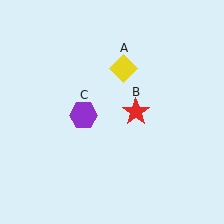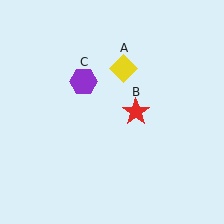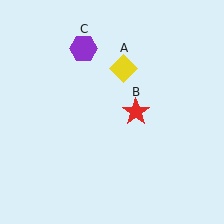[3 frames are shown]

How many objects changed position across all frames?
1 object changed position: purple hexagon (object C).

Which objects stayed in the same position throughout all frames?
Yellow diamond (object A) and red star (object B) remained stationary.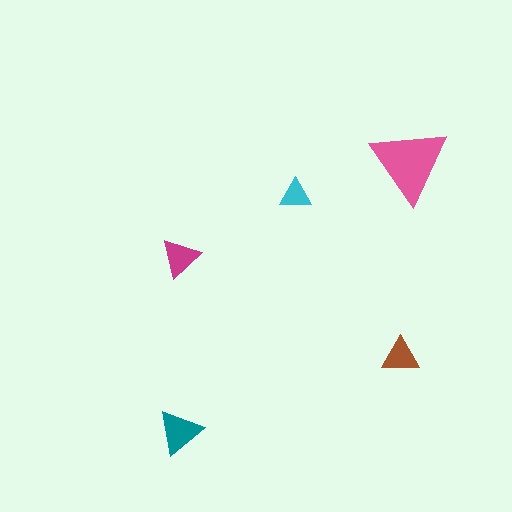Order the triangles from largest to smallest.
the pink one, the teal one, the magenta one, the brown one, the cyan one.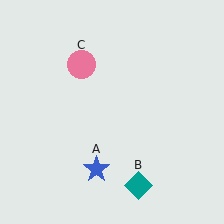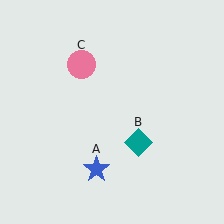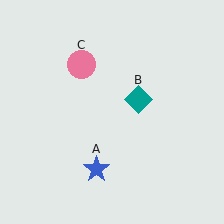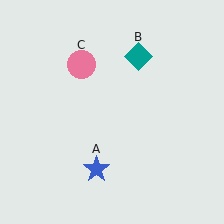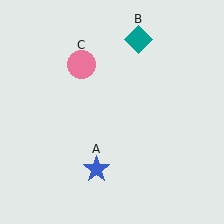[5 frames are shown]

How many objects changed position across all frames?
1 object changed position: teal diamond (object B).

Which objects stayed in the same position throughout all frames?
Blue star (object A) and pink circle (object C) remained stationary.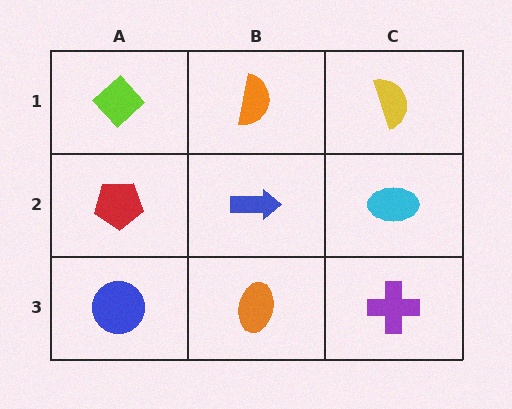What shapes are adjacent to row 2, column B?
An orange semicircle (row 1, column B), an orange ellipse (row 3, column B), a red pentagon (row 2, column A), a cyan ellipse (row 2, column C).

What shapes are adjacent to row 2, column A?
A lime diamond (row 1, column A), a blue circle (row 3, column A), a blue arrow (row 2, column B).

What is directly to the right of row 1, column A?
An orange semicircle.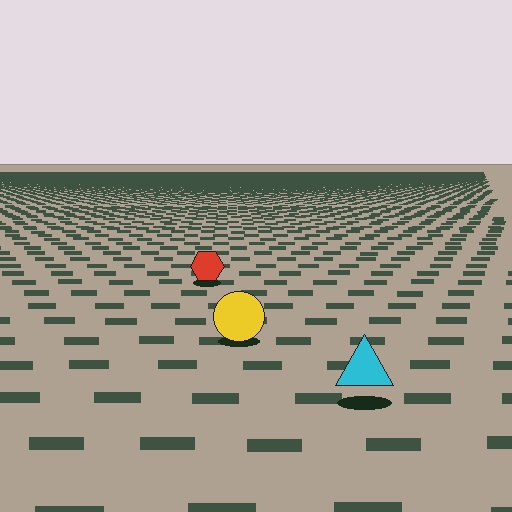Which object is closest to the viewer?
The cyan triangle is closest. The texture marks near it are larger and more spread out.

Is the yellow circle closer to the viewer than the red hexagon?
Yes. The yellow circle is closer — you can tell from the texture gradient: the ground texture is coarser near it.